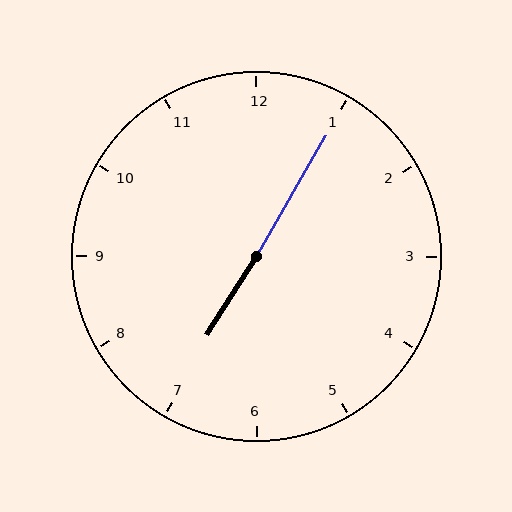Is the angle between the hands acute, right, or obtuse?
It is obtuse.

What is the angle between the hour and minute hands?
Approximately 178 degrees.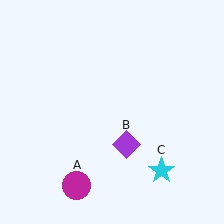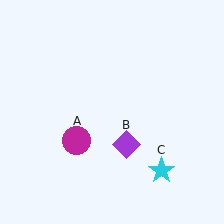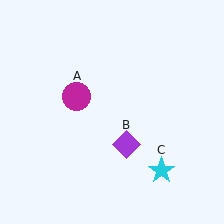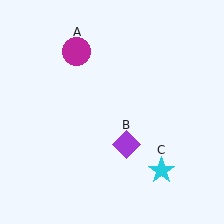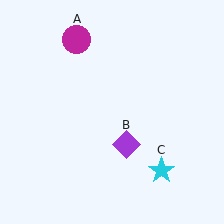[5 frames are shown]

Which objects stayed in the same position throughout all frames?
Purple diamond (object B) and cyan star (object C) remained stationary.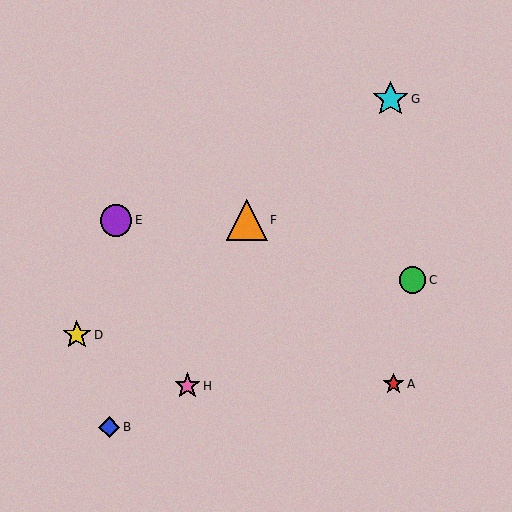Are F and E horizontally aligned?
Yes, both are at y≈220.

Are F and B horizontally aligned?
No, F is at y≈220 and B is at y≈427.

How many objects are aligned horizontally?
2 objects (E, F) are aligned horizontally.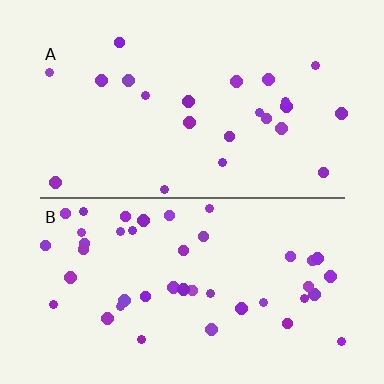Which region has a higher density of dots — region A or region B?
B (the bottom).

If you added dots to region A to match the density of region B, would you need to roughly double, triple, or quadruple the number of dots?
Approximately double.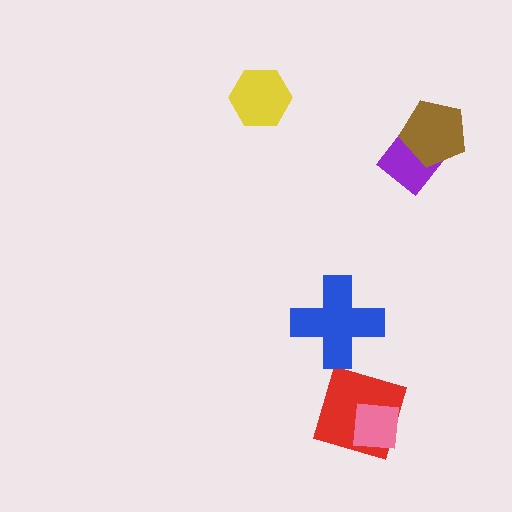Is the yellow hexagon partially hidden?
No, no other shape covers it.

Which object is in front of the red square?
The pink square is in front of the red square.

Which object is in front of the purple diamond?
The brown pentagon is in front of the purple diamond.